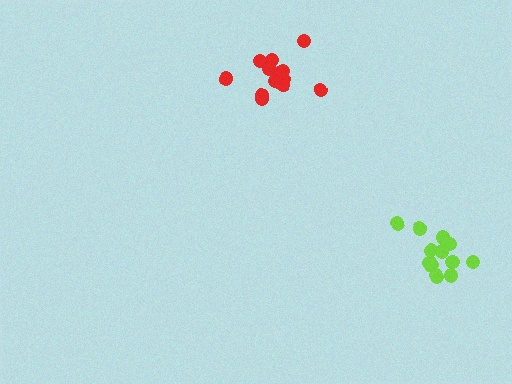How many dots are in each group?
Group 1: 13 dots, Group 2: 14 dots (27 total).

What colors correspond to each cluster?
The clusters are colored: lime, red.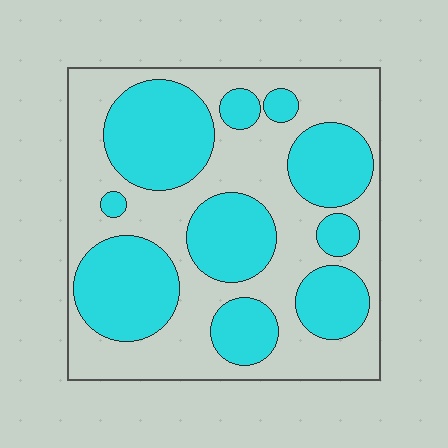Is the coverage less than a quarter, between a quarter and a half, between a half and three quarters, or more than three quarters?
Between a quarter and a half.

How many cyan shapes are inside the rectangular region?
10.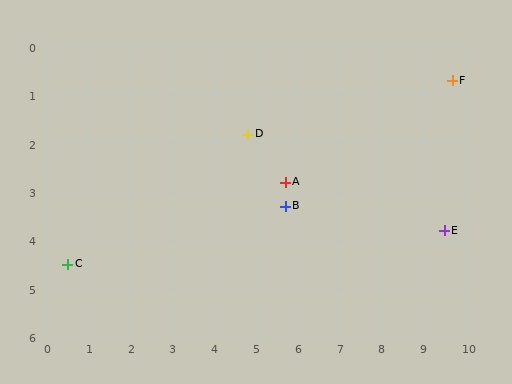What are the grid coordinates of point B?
Point B is at approximately (5.7, 3.3).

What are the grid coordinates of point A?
Point A is at approximately (5.7, 2.8).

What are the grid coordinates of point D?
Point D is at approximately (4.8, 1.8).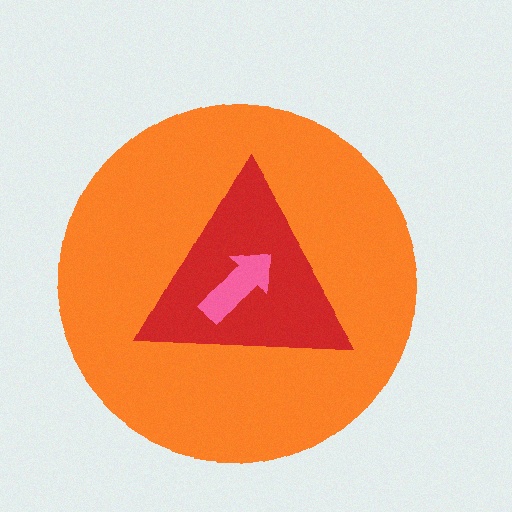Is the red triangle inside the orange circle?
Yes.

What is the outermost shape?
The orange circle.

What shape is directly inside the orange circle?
The red triangle.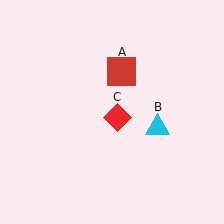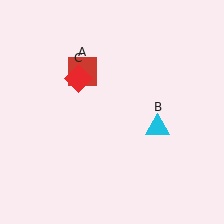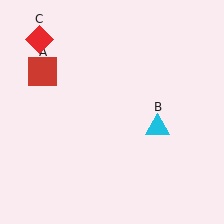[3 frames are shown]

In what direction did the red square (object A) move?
The red square (object A) moved left.